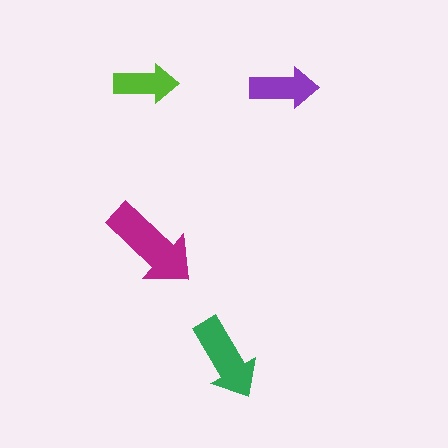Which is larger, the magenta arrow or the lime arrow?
The magenta one.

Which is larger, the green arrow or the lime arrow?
The green one.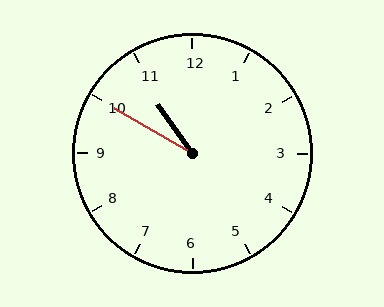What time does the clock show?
10:50.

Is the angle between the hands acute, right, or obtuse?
It is acute.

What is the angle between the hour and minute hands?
Approximately 25 degrees.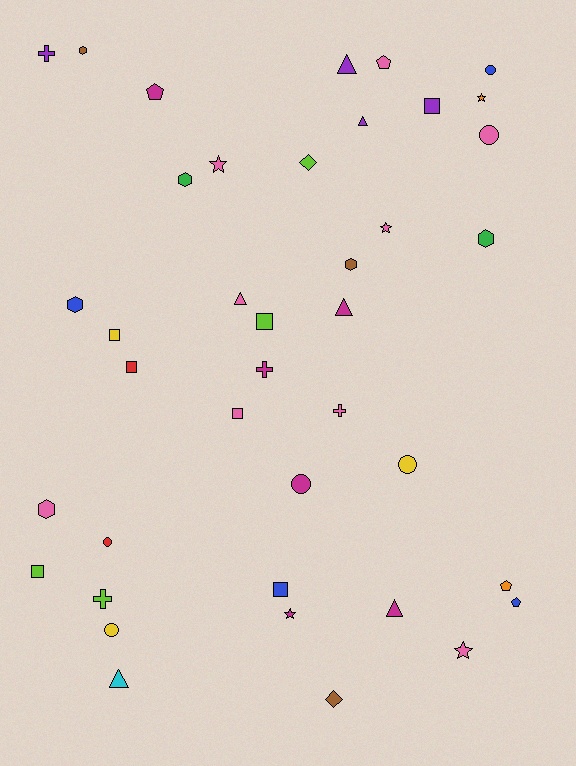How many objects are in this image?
There are 40 objects.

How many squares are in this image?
There are 7 squares.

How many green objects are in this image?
There are 2 green objects.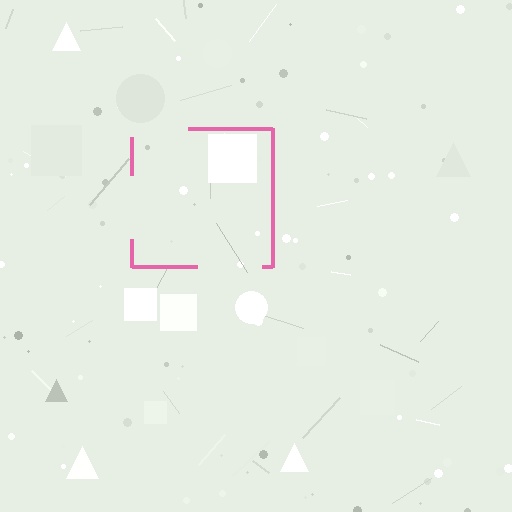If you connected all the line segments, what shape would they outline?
They would outline a square.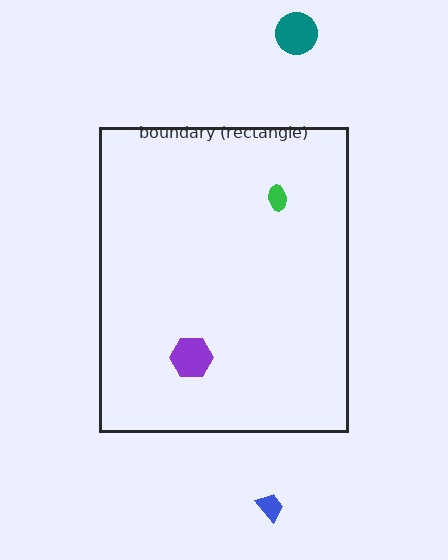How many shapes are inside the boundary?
2 inside, 2 outside.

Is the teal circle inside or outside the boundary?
Outside.